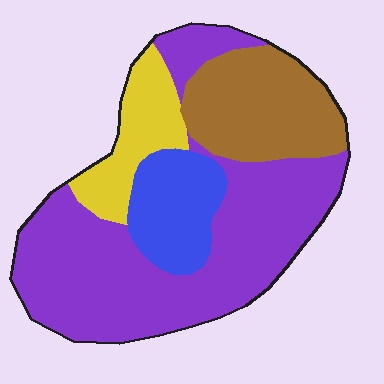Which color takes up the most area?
Purple, at roughly 55%.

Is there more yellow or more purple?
Purple.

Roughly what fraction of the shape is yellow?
Yellow covers around 10% of the shape.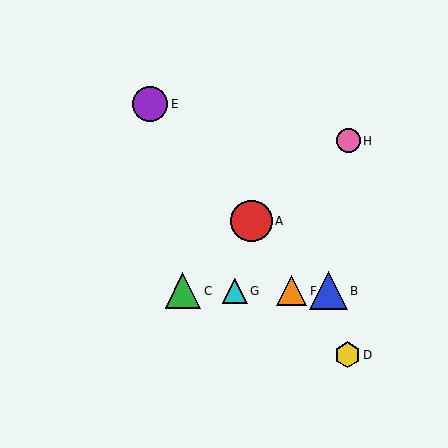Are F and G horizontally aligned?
Yes, both are at y≈291.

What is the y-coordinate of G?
Object G is at y≈291.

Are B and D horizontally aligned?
No, B is at y≈291 and D is at y≈355.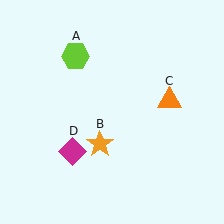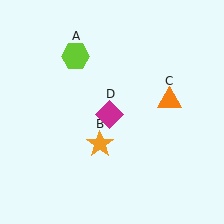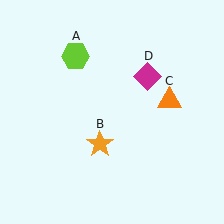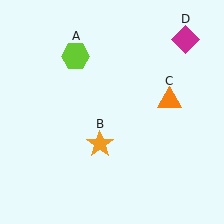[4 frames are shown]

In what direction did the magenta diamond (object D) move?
The magenta diamond (object D) moved up and to the right.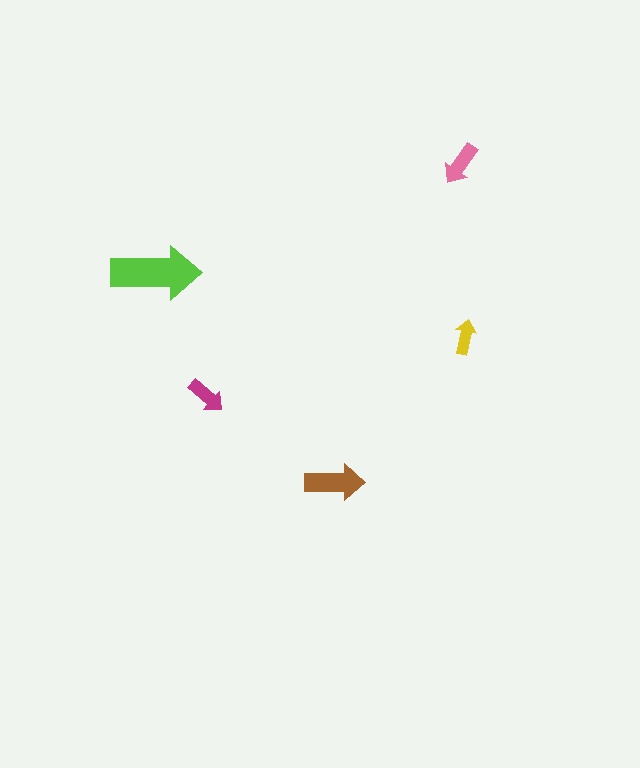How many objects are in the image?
There are 5 objects in the image.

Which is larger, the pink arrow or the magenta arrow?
The pink one.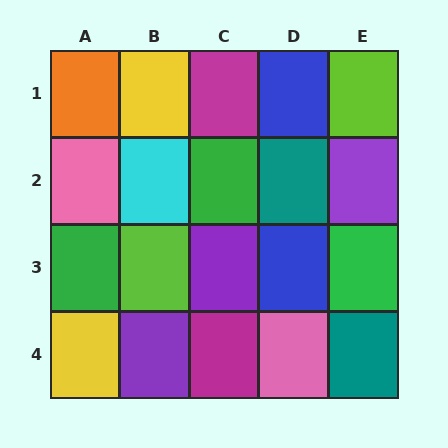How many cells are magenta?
2 cells are magenta.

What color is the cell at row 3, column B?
Lime.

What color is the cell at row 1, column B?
Yellow.